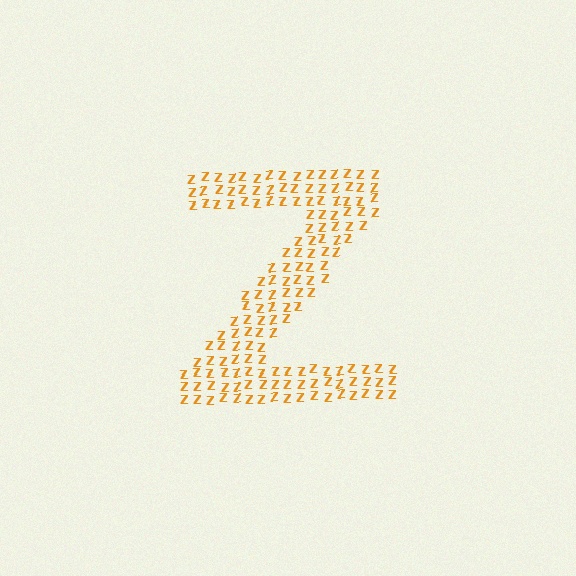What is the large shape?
The large shape is the letter Z.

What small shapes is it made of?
It is made of small letter Z's.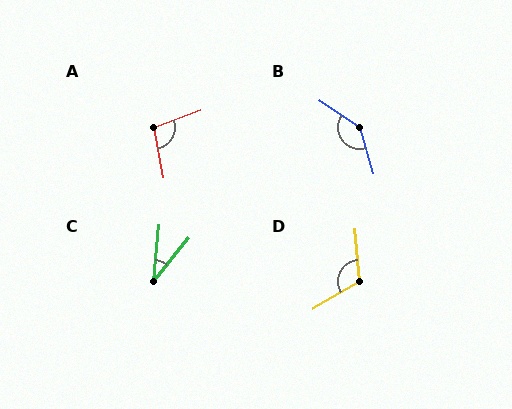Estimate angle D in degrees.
Approximately 116 degrees.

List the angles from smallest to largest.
C (34°), A (99°), D (116°), B (140°).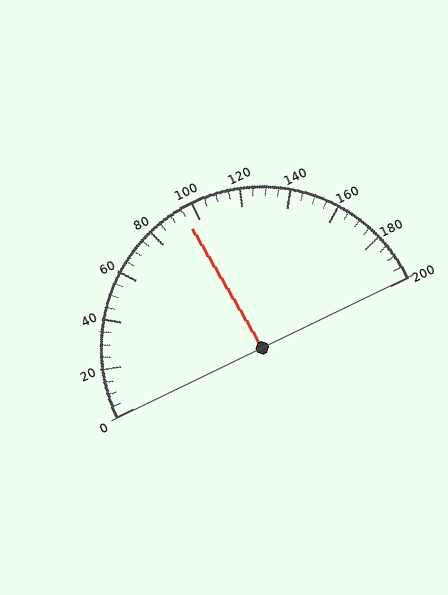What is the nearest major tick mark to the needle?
The nearest major tick mark is 100.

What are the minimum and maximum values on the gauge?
The gauge ranges from 0 to 200.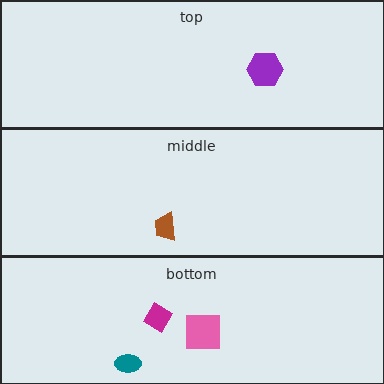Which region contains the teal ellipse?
The bottom region.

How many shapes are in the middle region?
1.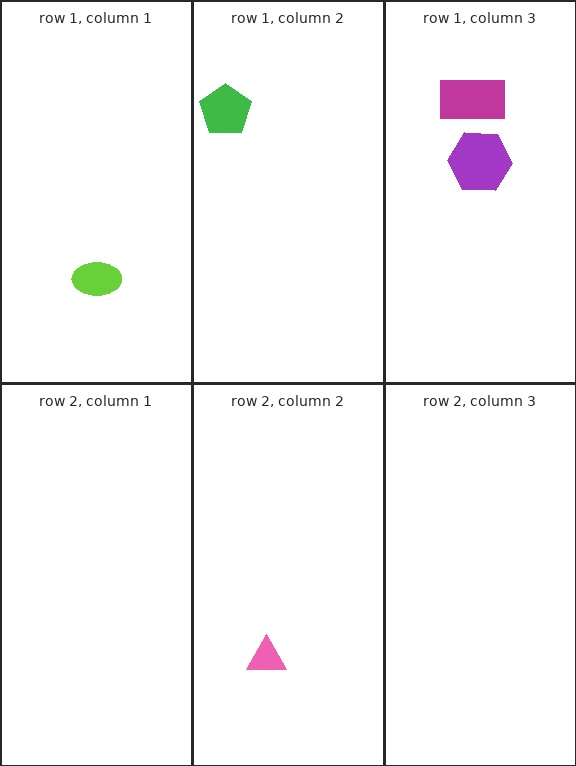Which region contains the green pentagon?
The row 1, column 2 region.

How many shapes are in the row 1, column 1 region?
1.